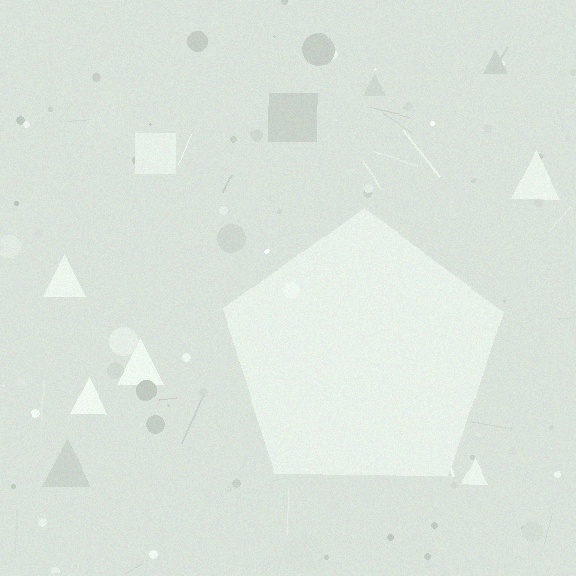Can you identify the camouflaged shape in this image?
The camouflaged shape is a pentagon.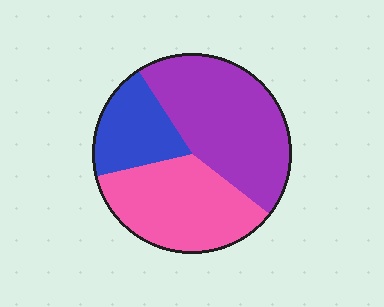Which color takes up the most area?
Purple, at roughly 45%.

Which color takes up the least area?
Blue, at roughly 20%.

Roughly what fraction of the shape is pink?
Pink covers around 35% of the shape.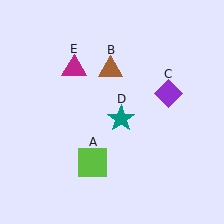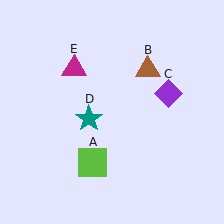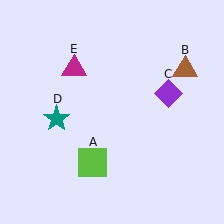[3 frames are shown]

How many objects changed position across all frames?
2 objects changed position: brown triangle (object B), teal star (object D).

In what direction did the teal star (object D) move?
The teal star (object D) moved left.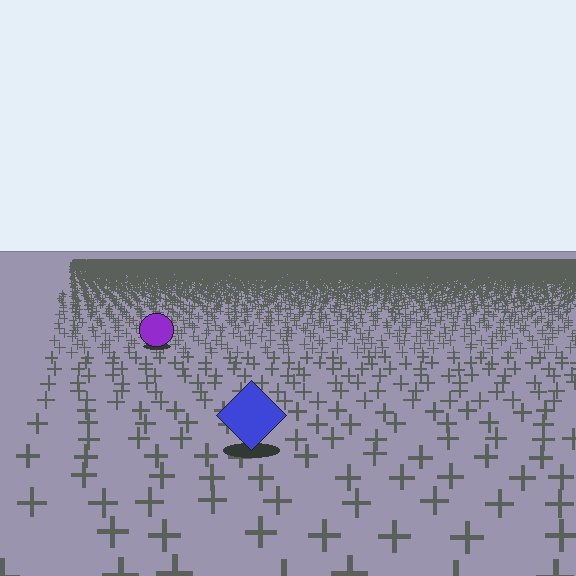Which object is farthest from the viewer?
The purple circle is farthest from the viewer. It appears smaller and the ground texture around it is denser.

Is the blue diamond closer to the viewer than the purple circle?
Yes. The blue diamond is closer — you can tell from the texture gradient: the ground texture is coarser near it.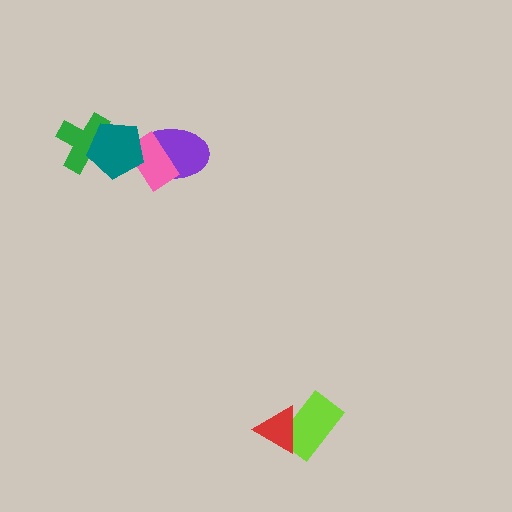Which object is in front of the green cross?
The teal pentagon is in front of the green cross.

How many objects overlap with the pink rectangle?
2 objects overlap with the pink rectangle.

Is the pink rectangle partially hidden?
Yes, it is partially covered by another shape.